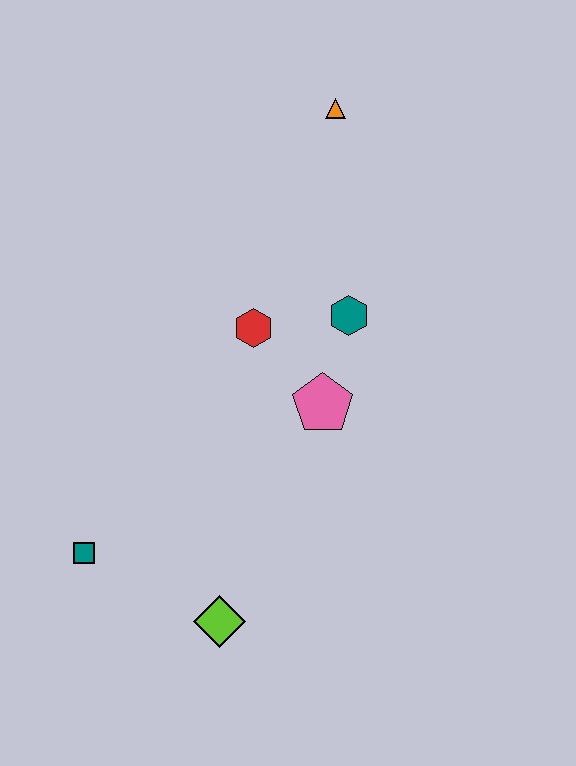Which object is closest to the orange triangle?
The teal hexagon is closest to the orange triangle.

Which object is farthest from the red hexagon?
The lime diamond is farthest from the red hexagon.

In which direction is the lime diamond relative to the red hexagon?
The lime diamond is below the red hexagon.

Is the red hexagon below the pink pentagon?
No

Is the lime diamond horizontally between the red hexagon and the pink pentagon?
No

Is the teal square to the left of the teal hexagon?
Yes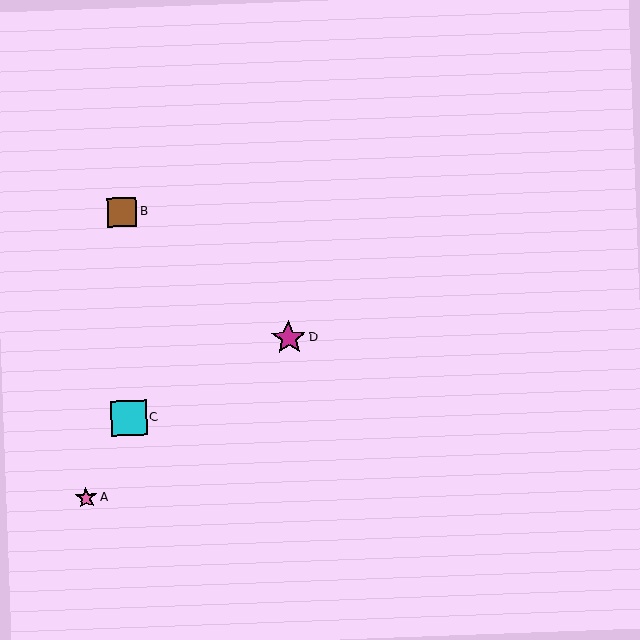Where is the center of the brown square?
The center of the brown square is at (122, 212).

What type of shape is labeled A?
Shape A is a pink star.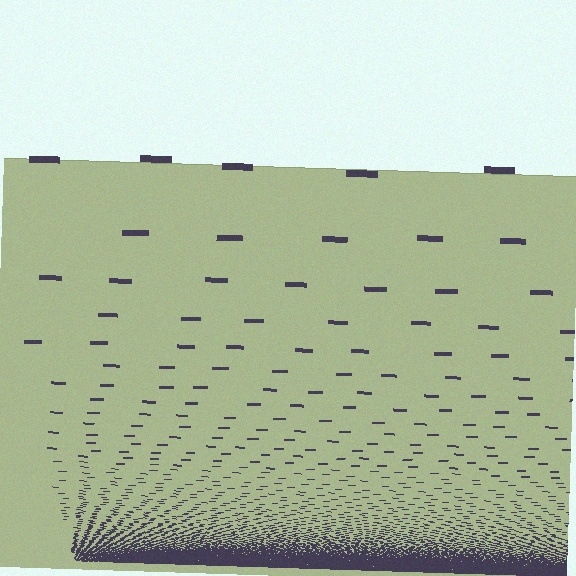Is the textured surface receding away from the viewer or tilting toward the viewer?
The surface appears to tilt toward the viewer. Texture elements get larger and sparser toward the top.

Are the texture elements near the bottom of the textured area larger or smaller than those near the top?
Smaller. The gradient is inverted — elements near the bottom are smaller and denser.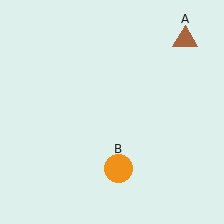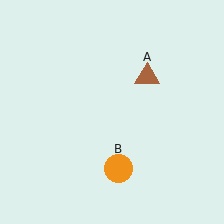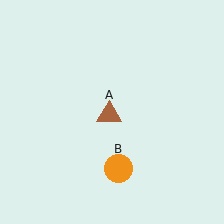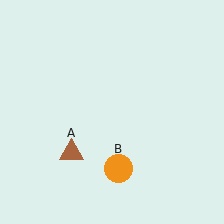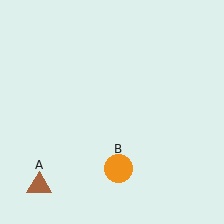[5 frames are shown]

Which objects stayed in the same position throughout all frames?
Orange circle (object B) remained stationary.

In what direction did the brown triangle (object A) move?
The brown triangle (object A) moved down and to the left.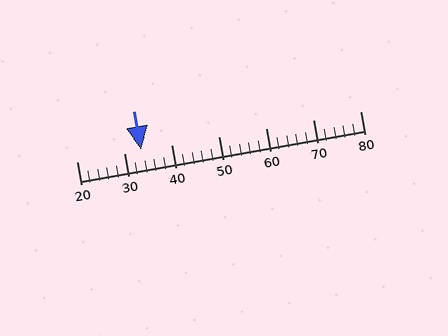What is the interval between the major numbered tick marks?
The major tick marks are spaced 10 units apart.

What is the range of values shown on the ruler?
The ruler shows values from 20 to 80.